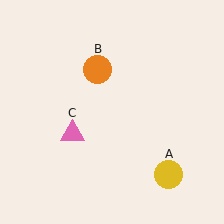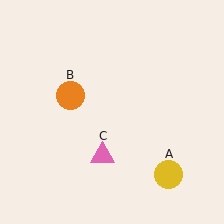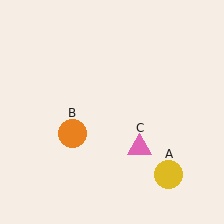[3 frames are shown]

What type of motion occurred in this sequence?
The orange circle (object B), pink triangle (object C) rotated counterclockwise around the center of the scene.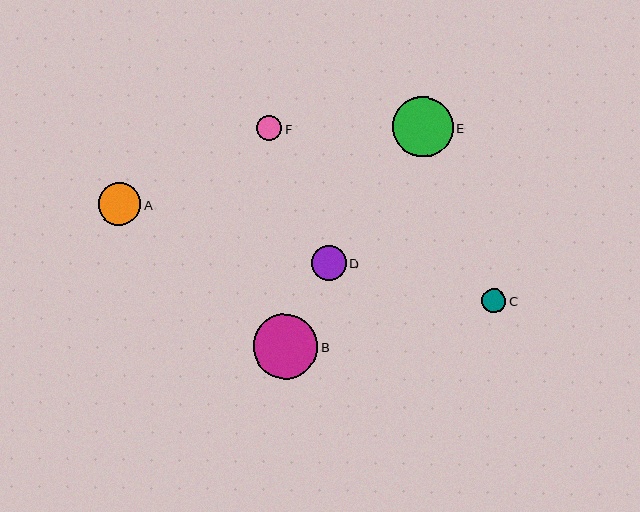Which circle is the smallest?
Circle C is the smallest with a size of approximately 24 pixels.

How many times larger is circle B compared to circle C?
Circle B is approximately 2.7 times the size of circle C.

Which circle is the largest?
Circle B is the largest with a size of approximately 64 pixels.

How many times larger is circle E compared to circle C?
Circle E is approximately 2.5 times the size of circle C.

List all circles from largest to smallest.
From largest to smallest: B, E, A, D, F, C.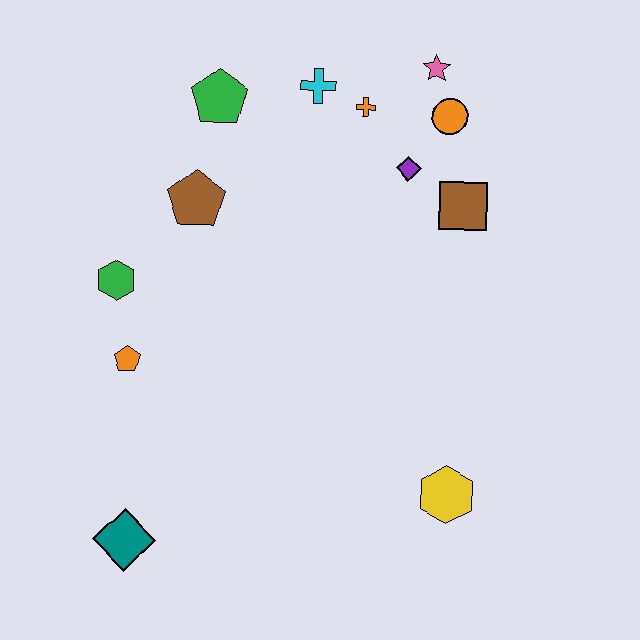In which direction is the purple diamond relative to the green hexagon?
The purple diamond is to the right of the green hexagon.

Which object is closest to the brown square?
The purple diamond is closest to the brown square.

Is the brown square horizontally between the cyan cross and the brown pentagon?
No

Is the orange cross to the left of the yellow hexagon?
Yes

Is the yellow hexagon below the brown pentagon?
Yes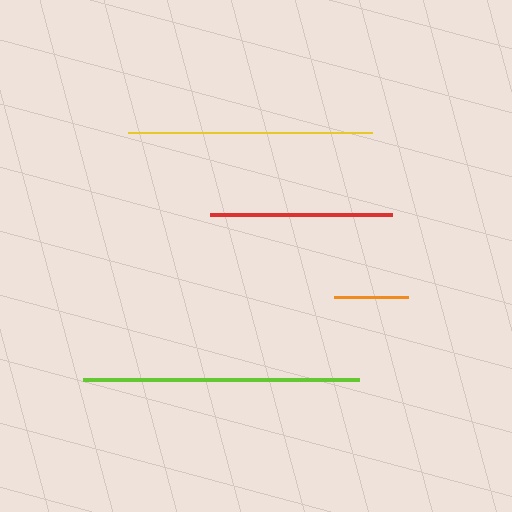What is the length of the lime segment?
The lime segment is approximately 276 pixels long.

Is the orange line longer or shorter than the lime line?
The lime line is longer than the orange line.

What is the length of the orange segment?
The orange segment is approximately 74 pixels long.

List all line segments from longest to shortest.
From longest to shortest: lime, yellow, red, orange.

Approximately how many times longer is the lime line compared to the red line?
The lime line is approximately 1.5 times the length of the red line.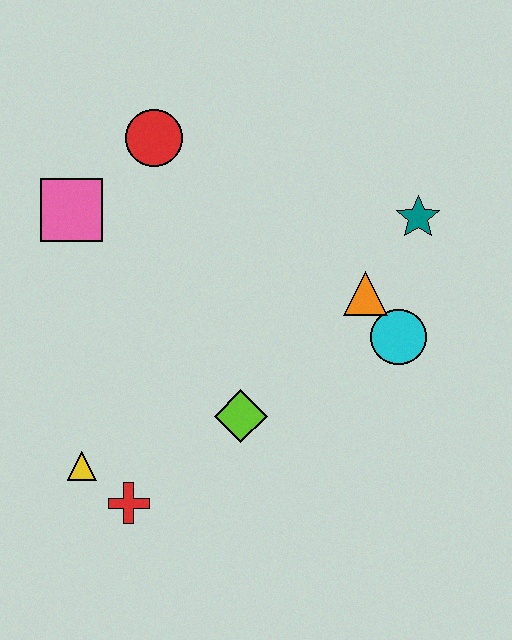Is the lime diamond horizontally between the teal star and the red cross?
Yes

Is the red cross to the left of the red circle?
Yes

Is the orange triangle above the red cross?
Yes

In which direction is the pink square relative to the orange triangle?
The pink square is to the left of the orange triangle.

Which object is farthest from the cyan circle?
The pink square is farthest from the cyan circle.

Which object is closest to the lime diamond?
The red cross is closest to the lime diamond.